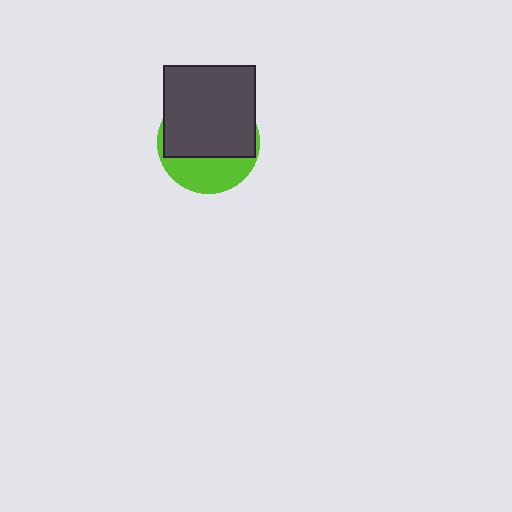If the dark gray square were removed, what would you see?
You would see the complete lime circle.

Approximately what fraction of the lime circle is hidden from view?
Roughly 64% of the lime circle is hidden behind the dark gray square.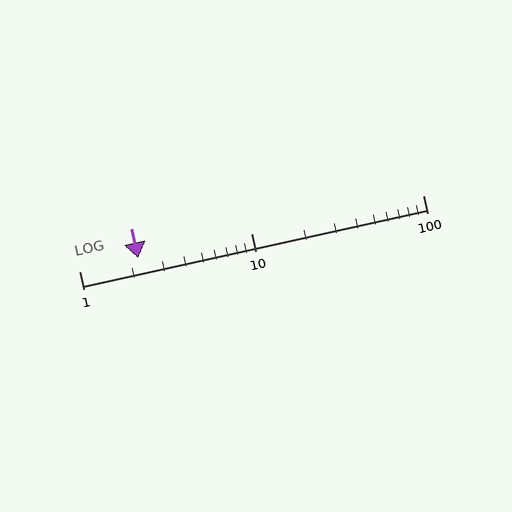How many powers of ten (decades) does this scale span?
The scale spans 2 decades, from 1 to 100.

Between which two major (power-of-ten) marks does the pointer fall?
The pointer is between 1 and 10.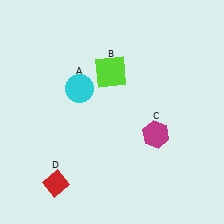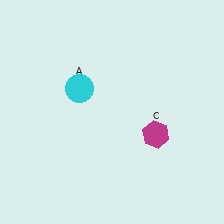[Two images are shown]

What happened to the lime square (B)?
The lime square (B) was removed in Image 2. It was in the top-left area of Image 1.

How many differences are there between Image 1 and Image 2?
There are 2 differences between the two images.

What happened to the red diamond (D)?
The red diamond (D) was removed in Image 2. It was in the bottom-left area of Image 1.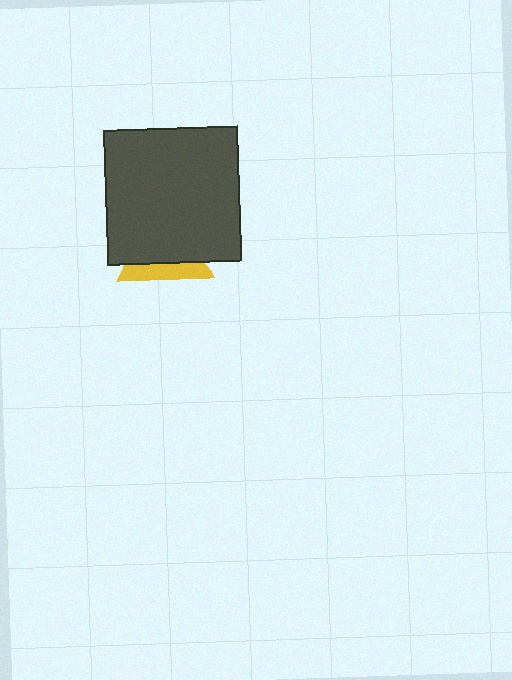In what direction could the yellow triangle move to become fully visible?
The yellow triangle could move down. That would shift it out from behind the dark gray square entirely.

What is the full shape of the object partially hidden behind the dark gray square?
The partially hidden object is a yellow triangle.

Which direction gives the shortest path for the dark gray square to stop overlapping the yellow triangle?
Moving up gives the shortest separation.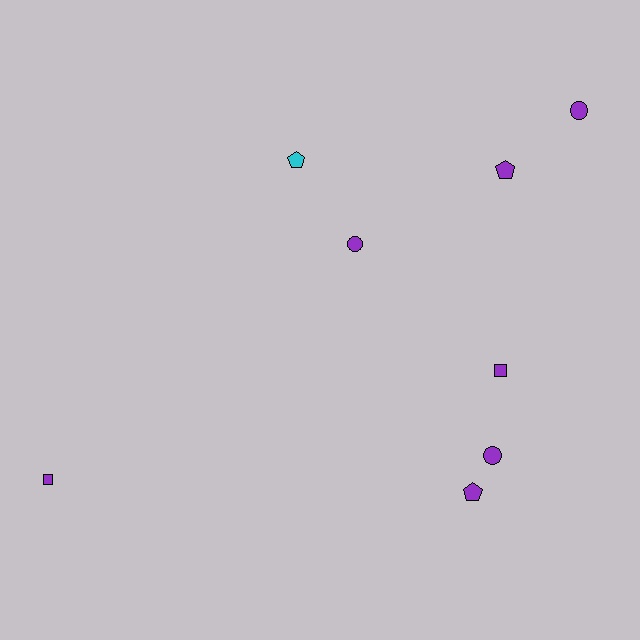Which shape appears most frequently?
Pentagon, with 3 objects.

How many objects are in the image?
There are 8 objects.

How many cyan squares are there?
There are no cyan squares.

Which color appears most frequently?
Purple, with 7 objects.